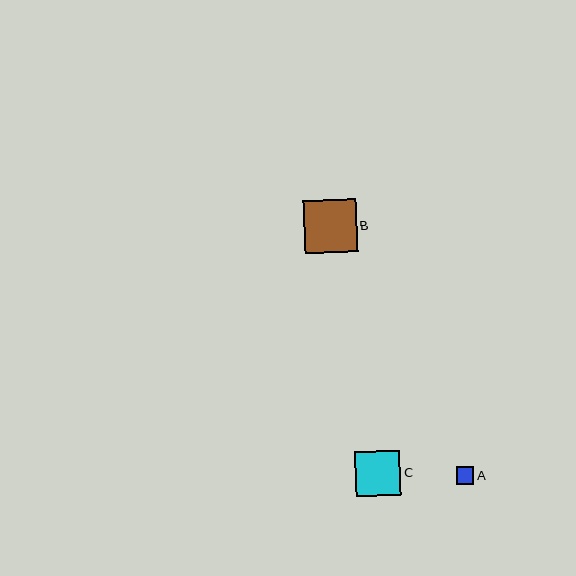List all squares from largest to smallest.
From largest to smallest: B, C, A.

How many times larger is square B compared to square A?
Square B is approximately 3.0 times the size of square A.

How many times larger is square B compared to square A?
Square B is approximately 3.0 times the size of square A.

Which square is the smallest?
Square A is the smallest with a size of approximately 18 pixels.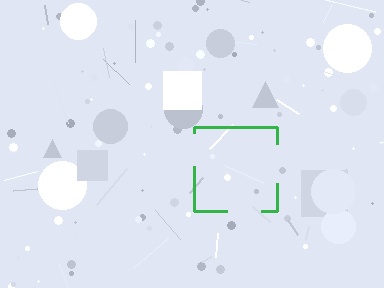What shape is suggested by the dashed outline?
The dashed outline suggests a square.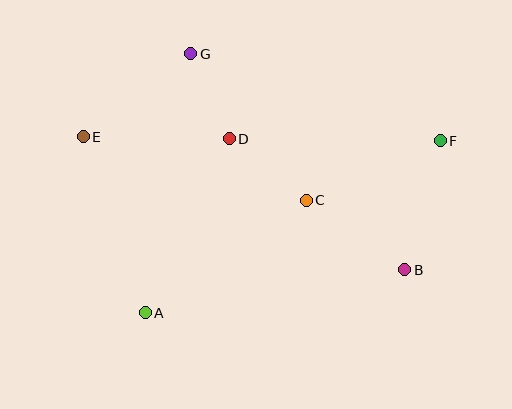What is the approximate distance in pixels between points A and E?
The distance between A and E is approximately 187 pixels.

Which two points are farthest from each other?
Points E and F are farthest from each other.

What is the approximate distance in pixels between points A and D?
The distance between A and D is approximately 194 pixels.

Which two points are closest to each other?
Points D and G are closest to each other.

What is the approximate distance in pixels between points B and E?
The distance between B and E is approximately 348 pixels.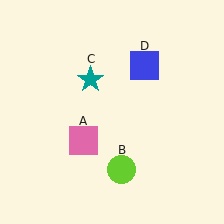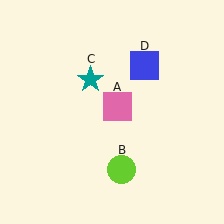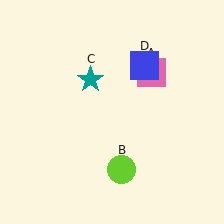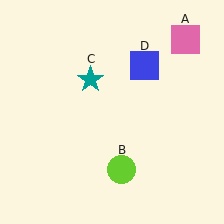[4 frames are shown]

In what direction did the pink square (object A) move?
The pink square (object A) moved up and to the right.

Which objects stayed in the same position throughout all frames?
Lime circle (object B) and teal star (object C) and blue square (object D) remained stationary.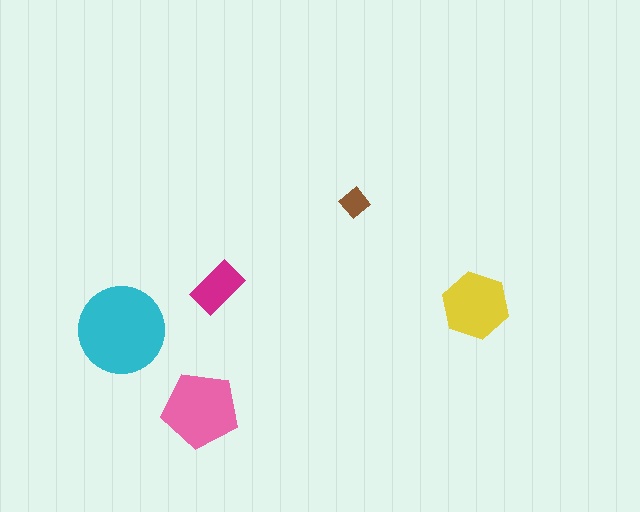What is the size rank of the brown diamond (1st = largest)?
5th.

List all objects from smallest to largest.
The brown diamond, the magenta rectangle, the yellow hexagon, the pink pentagon, the cyan circle.